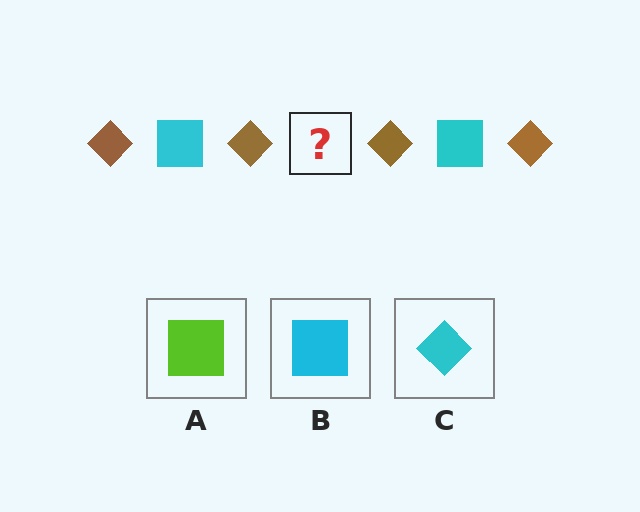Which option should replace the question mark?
Option B.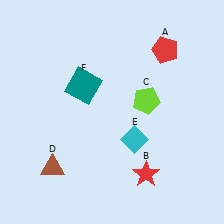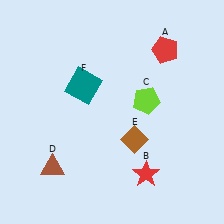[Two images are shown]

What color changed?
The diamond (E) changed from cyan in Image 1 to brown in Image 2.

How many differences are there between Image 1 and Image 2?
There is 1 difference between the two images.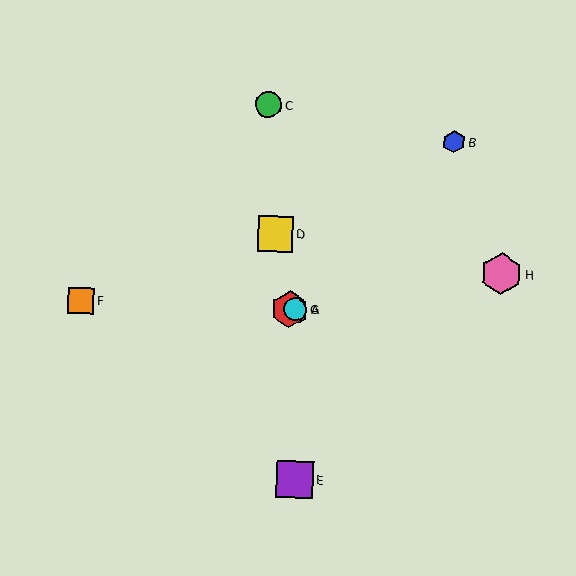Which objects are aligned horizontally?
Objects A, F, G are aligned horizontally.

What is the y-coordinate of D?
Object D is at y≈234.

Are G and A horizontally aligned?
Yes, both are at y≈310.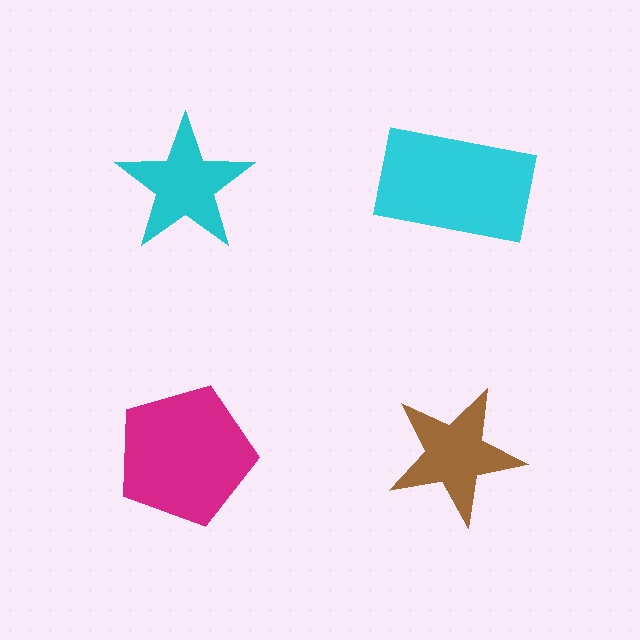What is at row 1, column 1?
A cyan star.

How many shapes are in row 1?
2 shapes.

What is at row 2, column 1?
A magenta pentagon.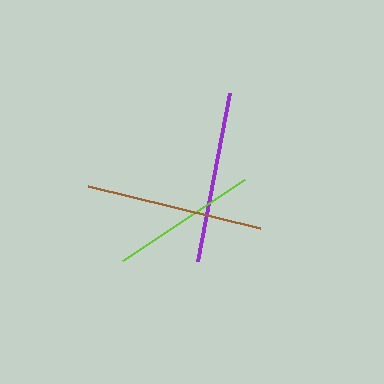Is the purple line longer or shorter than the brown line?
The brown line is longer than the purple line.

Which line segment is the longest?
The brown line is the longest at approximately 177 pixels.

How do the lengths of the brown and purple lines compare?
The brown and purple lines are approximately the same length.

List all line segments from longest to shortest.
From longest to shortest: brown, purple, lime.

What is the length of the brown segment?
The brown segment is approximately 177 pixels long.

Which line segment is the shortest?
The lime line is the shortest at approximately 146 pixels.